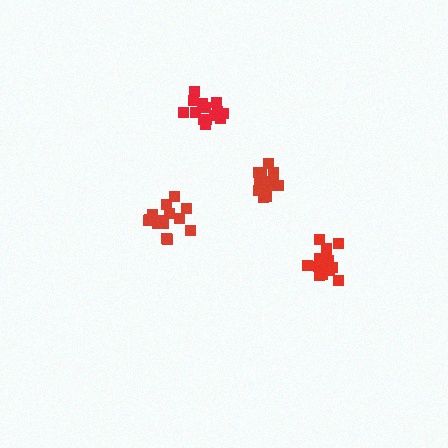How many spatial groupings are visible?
There are 4 spatial groupings.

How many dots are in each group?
Group 1: 14 dots, Group 2: 15 dots, Group 3: 13 dots, Group 4: 13 dots (55 total).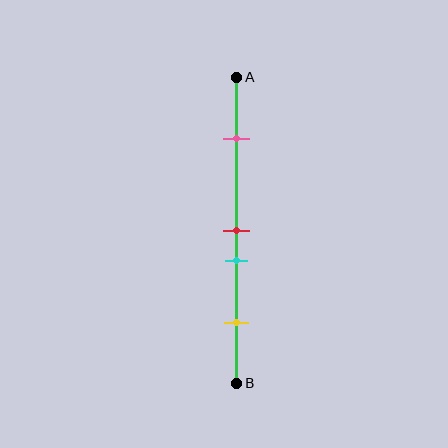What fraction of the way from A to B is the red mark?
The red mark is approximately 50% (0.5) of the way from A to B.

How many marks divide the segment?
There are 4 marks dividing the segment.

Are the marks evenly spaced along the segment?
No, the marks are not evenly spaced.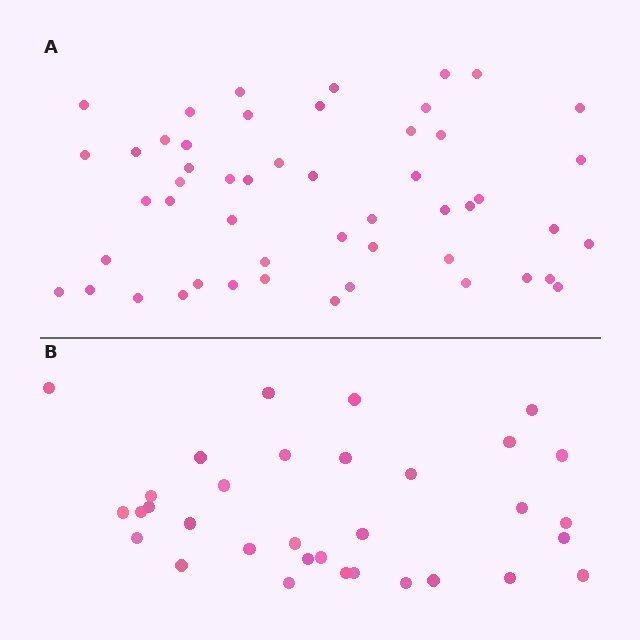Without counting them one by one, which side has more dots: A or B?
Region A (the top region) has more dots.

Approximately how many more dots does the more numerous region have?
Region A has approximately 20 more dots than region B.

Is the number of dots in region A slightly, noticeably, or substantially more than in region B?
Region A has substantially more. The ratio is roughly 1.5 to 1.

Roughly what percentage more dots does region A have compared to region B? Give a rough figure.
About 55% more.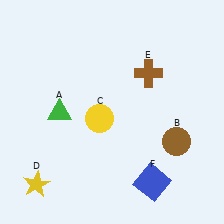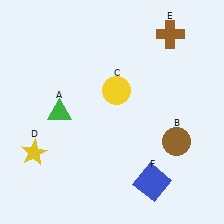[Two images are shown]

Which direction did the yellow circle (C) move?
The yellow circle (C) moved up.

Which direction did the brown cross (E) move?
The brown cross (E) moved up.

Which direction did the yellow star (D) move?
The yellow star (D) moved up.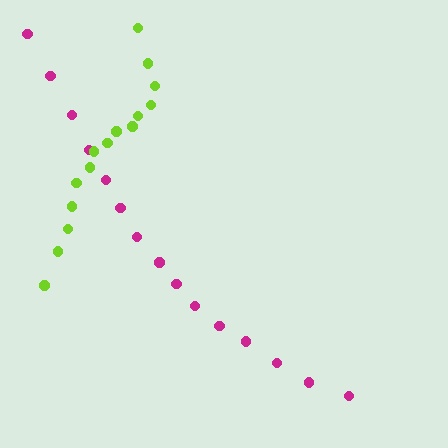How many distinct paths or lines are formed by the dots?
There are 2 distinct paths.